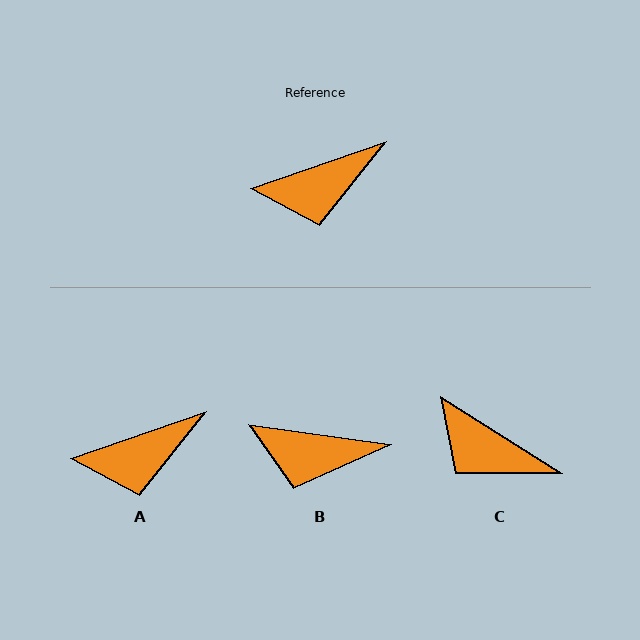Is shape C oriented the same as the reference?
No, it is off by about 51 degrees.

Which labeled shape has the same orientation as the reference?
A.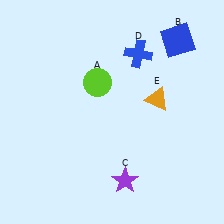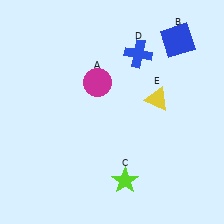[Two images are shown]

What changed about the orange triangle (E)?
In Image 1, E is orange. In Image 2, it changed to yellow.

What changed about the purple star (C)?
In Image 1, C is purple. In Image 2, it changed to lime.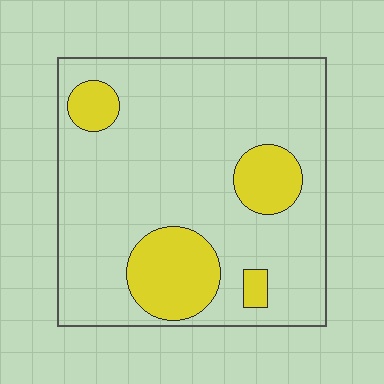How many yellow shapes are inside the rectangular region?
4.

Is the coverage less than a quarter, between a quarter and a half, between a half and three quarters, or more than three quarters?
Less than a quarter.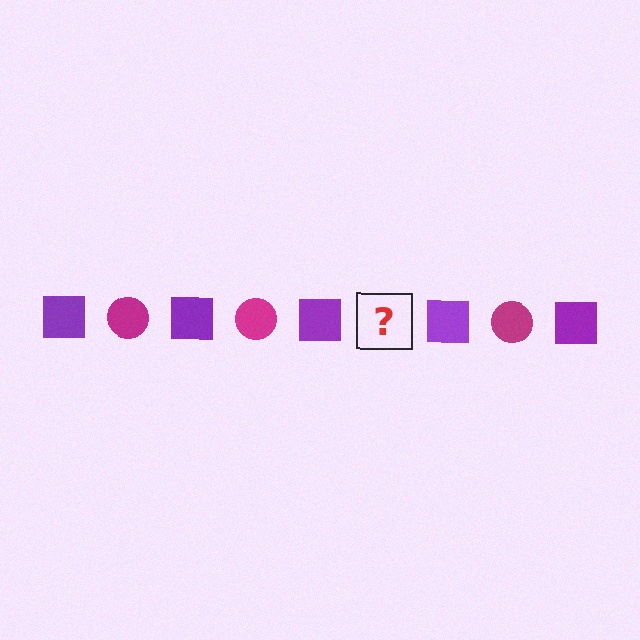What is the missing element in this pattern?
The missing element is a magenta circle.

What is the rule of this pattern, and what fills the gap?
The rule is that the pattern alternates between purple square and magenta circle. The gap should be filled with a magenta circle.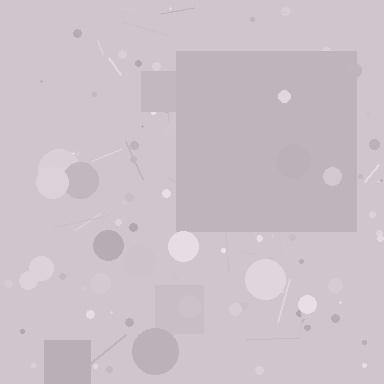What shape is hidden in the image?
A square is hidden in the image.